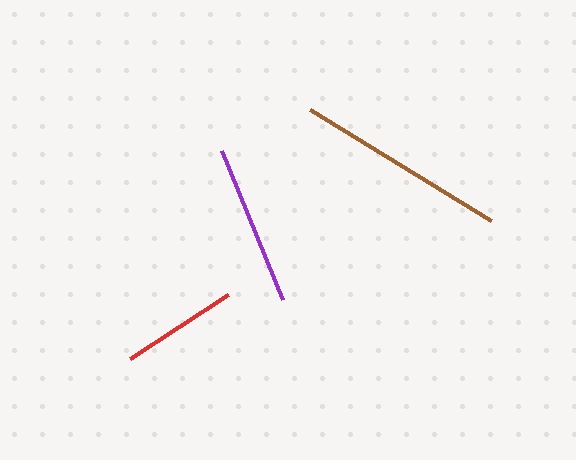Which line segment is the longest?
The brown line is the longest at approximately 212 pixels.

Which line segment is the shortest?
The red line is the shortest at approximately 117 pixels.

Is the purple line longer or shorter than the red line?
The purple line is longer than the red line.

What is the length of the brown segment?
The brown segment is approximately 212 pixels long.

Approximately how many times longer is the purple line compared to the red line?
The purple line is approximately 1.4 times the length of the red line.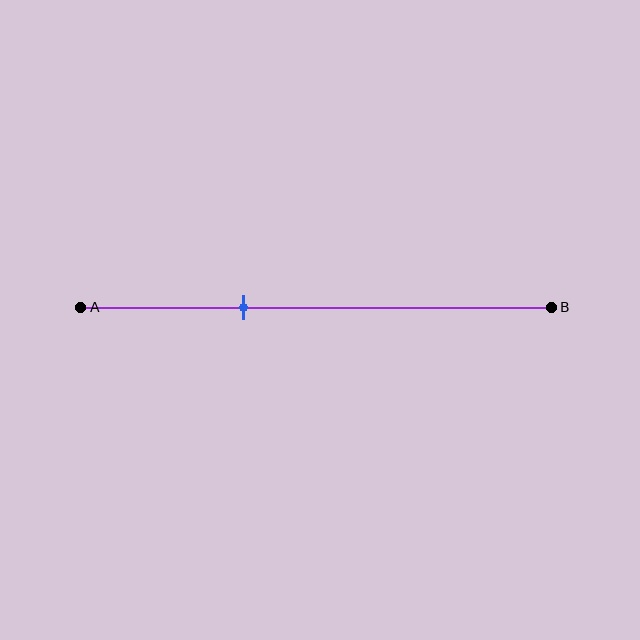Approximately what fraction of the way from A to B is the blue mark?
The blue mark is approximately 35% of the way from A to B.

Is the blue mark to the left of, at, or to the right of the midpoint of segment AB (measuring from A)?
The blue mark is to the left of the midpoint of segment AB.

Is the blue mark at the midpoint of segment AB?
No, the mark is at about 35% from A, not at the 50% midpoint.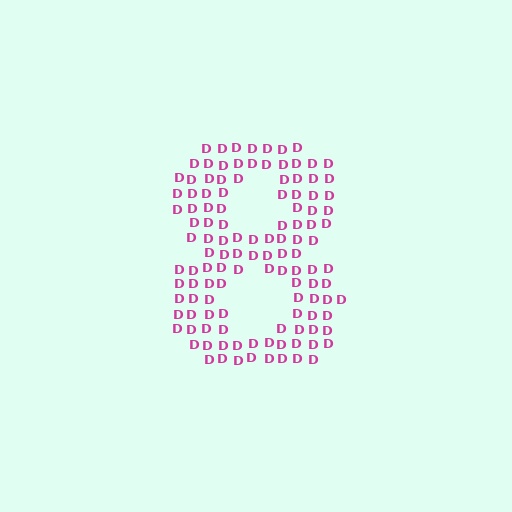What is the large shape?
The large shape is the digit 8.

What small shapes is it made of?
It is made of small letter D's.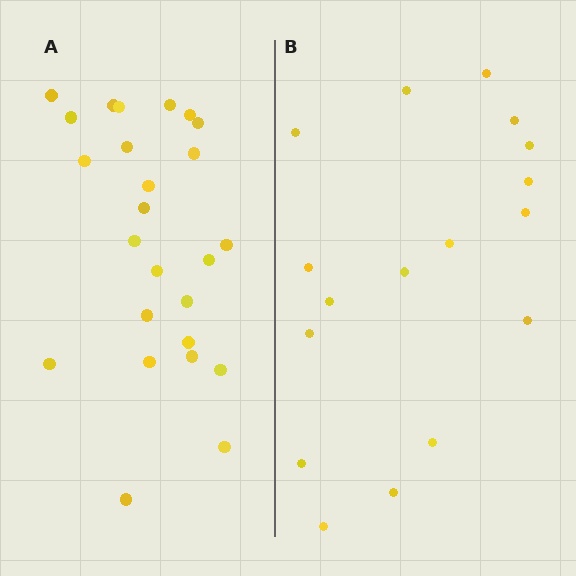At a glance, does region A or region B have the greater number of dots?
Region A (the left region) has more dots.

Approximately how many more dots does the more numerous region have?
Region A has roughly 8 or so more dots than region B.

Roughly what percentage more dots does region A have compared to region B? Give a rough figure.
About 45% more.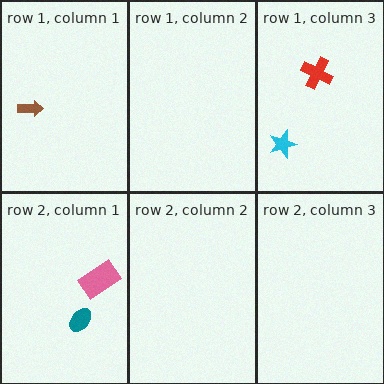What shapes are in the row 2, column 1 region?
The teal ellipse, the pink rectangle.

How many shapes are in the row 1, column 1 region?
1.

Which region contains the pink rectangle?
The row 2, column 1 region.